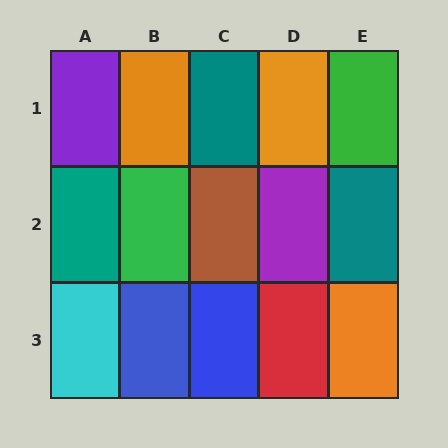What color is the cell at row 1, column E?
Green.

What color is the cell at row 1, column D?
Orange.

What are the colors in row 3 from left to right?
Cyan, blue, blue, red, orange.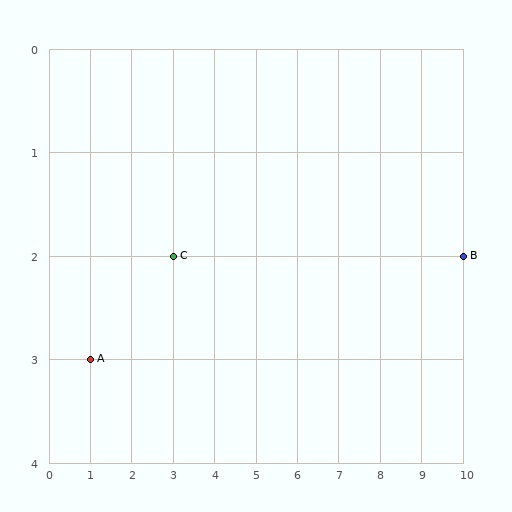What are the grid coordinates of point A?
Point A is at grid coordinates (1, 3).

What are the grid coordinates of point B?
Point B is at grid coordinates (10, 2).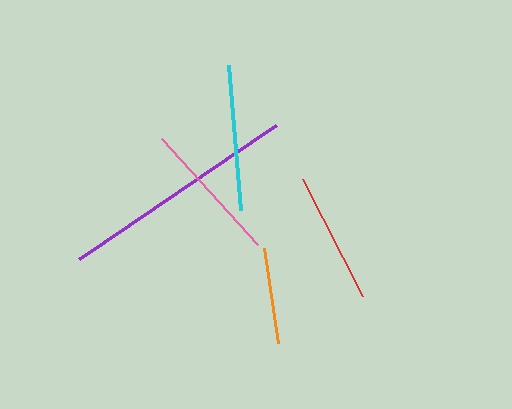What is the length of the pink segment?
The pink segment is approximately 143 pixels long.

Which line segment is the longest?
The purple line is the longest at approximately 238 pixels.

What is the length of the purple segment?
The purple segment is approximately 238 pixels long.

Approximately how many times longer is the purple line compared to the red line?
The purple line is approximately 1.8 times the length of the red line.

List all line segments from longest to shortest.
From longest to shortest: purple, cyan, pink, red, orange.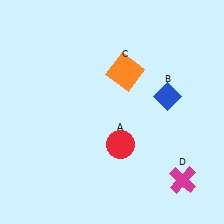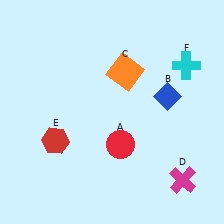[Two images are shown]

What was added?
A red hexagon (E), a cyan cross (F) were added in Image 2.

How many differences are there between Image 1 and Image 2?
There are 2 differences between the two images.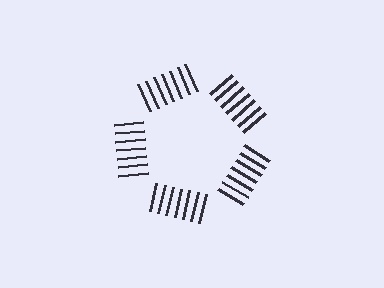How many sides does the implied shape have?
5 sides — the line-ends trace a pentagon.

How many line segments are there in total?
35 — 7 along each of the 5 edges.